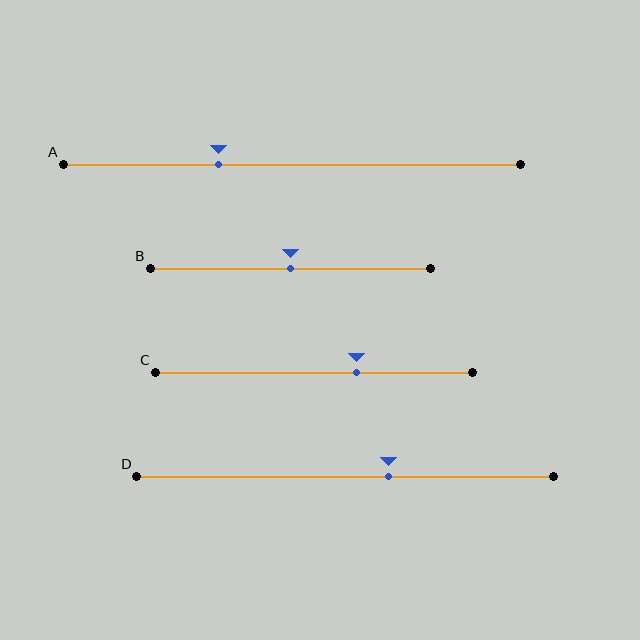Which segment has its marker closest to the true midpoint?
Segment B has its marker closest to the true midpoint.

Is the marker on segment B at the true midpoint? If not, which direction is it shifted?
Yes, the marker on segment B is at the true midpoint.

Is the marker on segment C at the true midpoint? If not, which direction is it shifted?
No, the marker on segment C is shifted to the right by about 13% of the segment length.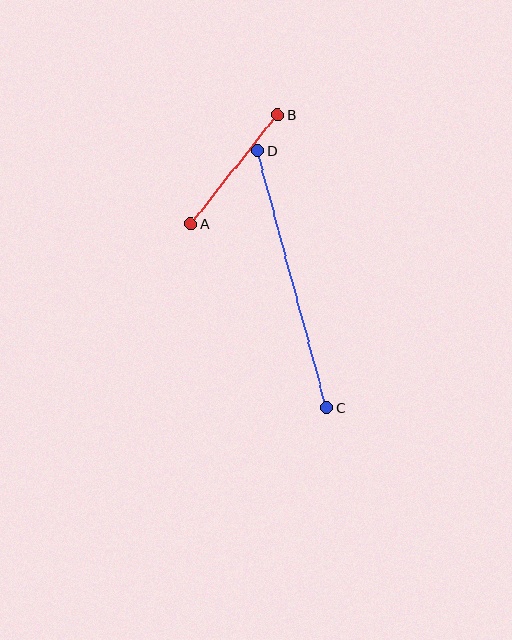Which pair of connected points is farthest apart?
Points C and D are farthest apart.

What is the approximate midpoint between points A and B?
The midpoint is at approximately (234, 169) pixels.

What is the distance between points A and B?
The distance is approximately 139 pixels.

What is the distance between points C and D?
The distance is approximately 266 pixels.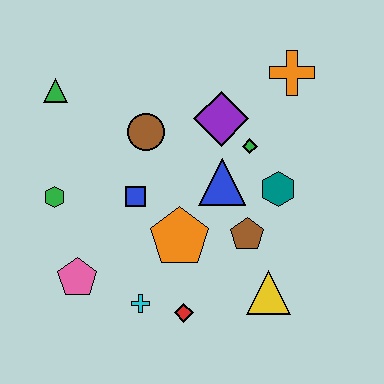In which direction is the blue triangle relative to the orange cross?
The blue triangle is below the orange cross.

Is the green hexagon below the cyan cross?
No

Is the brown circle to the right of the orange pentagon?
No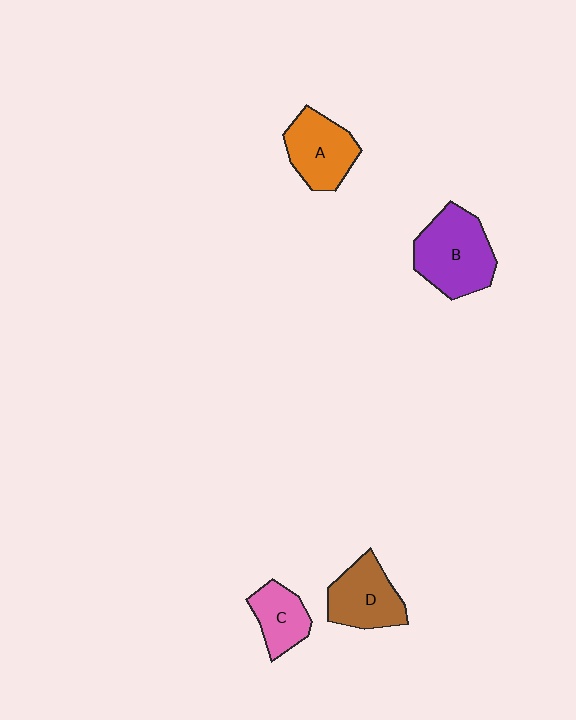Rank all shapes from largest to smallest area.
From largest to smallest: B (purple), A (orange), D (brown), C (pink).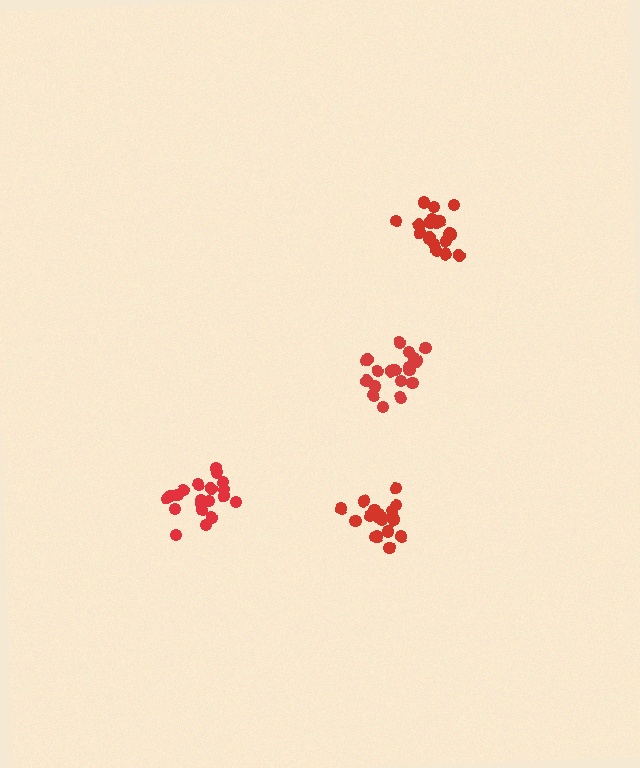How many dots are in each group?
Group 1: 20 dots, Group 2: 20 dots, Group 3: 19 dots, Group 4: 18 dots (77 total).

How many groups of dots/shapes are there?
There are 4 groups.